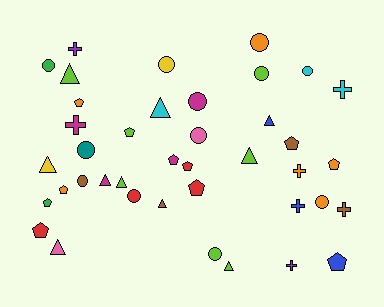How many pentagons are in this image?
There are 11 pentagons.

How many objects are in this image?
There are 40 objects.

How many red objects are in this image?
There are 4 red objects.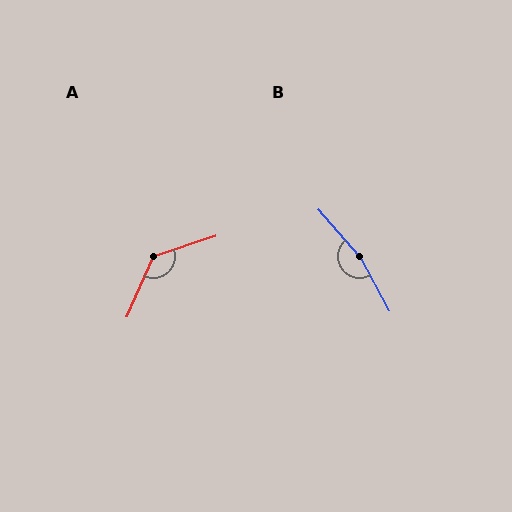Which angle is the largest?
B, at approximately 168 degrees.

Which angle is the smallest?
A, at approximately 132 degrees.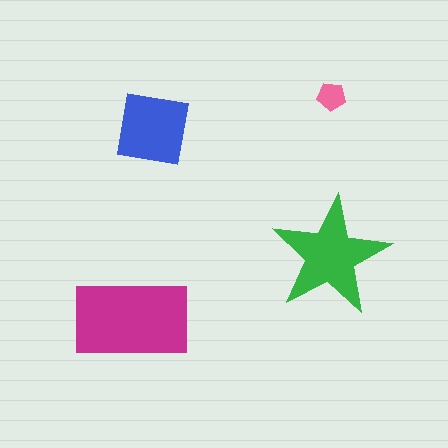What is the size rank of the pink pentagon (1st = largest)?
4th.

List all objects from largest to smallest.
The magenta rectangle, the green star, the blue square, the pink pentagon.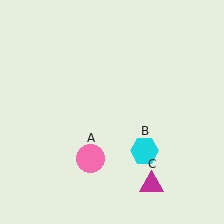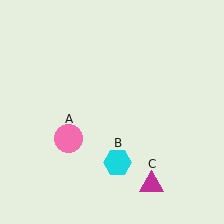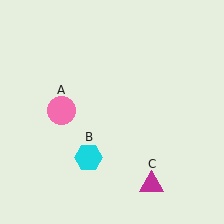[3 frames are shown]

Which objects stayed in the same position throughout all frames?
Magenta triangle (object C) remained stationary.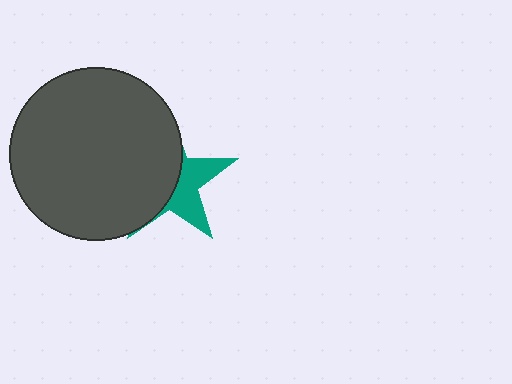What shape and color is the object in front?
The object in front is a dark gray circle.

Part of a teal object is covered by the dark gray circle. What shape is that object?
It is a star.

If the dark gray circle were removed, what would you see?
You would see the complete teal star.